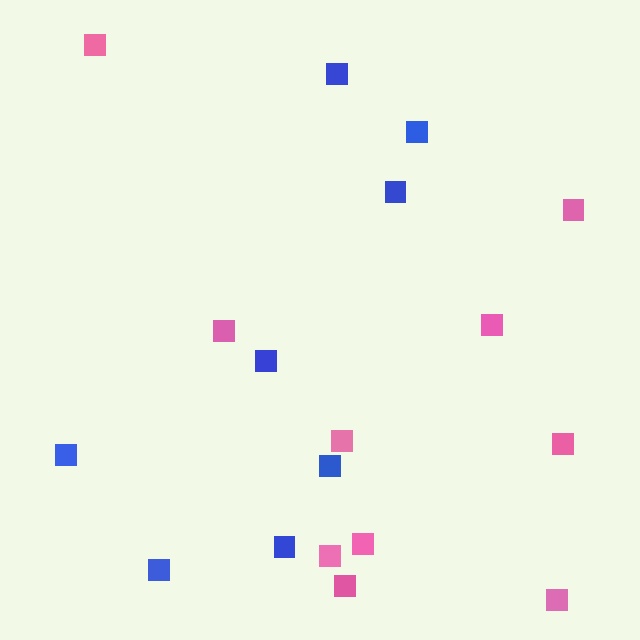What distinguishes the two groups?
There are 2 groups: one group of blue squares (8) and one group of pink squares (10).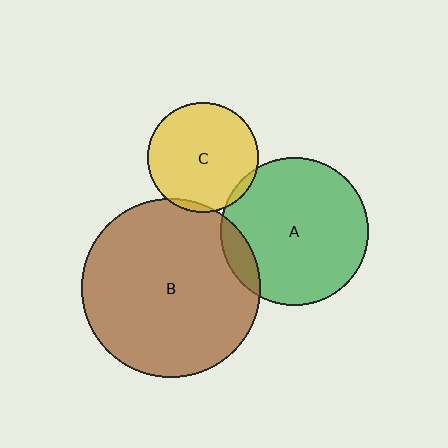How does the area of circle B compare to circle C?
Approximately 2.6 times.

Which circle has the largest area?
Circle B (brown).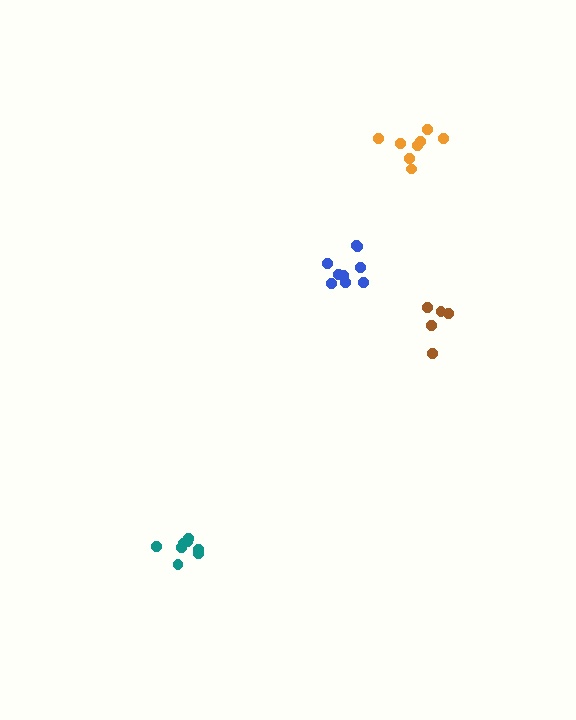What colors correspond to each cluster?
The clusters are colored: blue, teal, brown, orange.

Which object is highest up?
The orange cluster is topmost.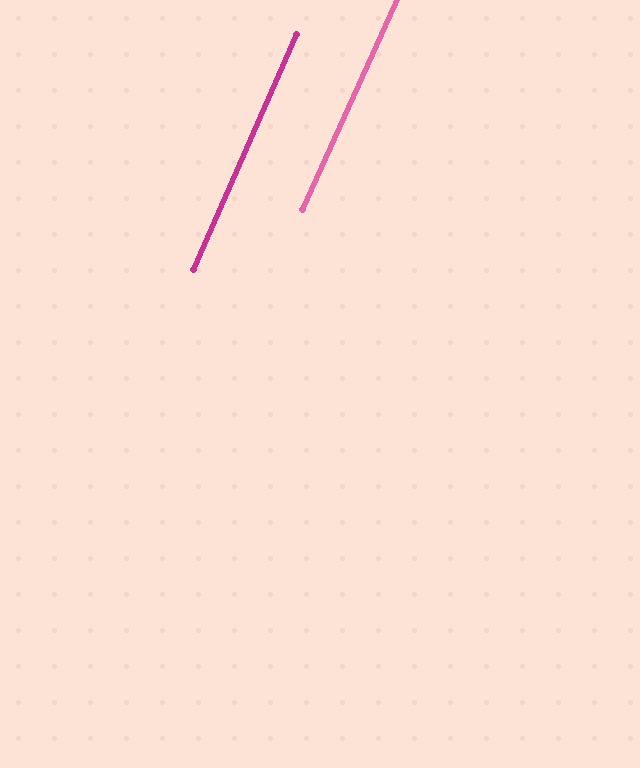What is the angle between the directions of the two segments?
Approximately 1 degree.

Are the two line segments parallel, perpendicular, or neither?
Parallel — their directions differ by only 0.5°.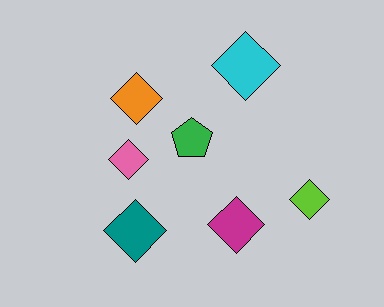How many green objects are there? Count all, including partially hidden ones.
There is 1 green object.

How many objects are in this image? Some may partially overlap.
There are 7 objects.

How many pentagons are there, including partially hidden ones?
There is 1 pentagon.